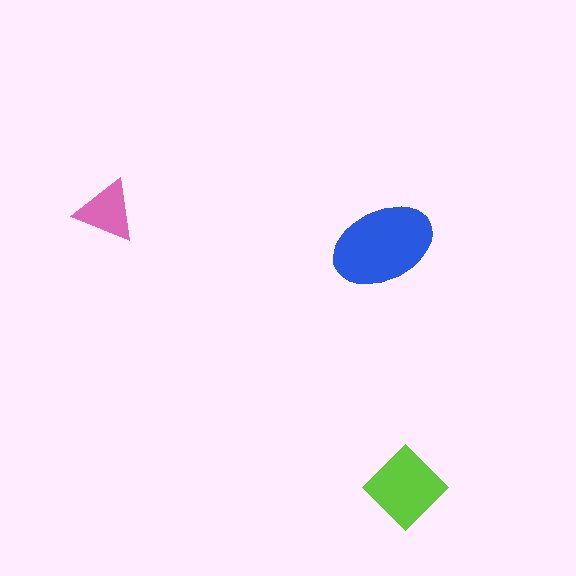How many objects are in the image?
There are 3 objects in the image.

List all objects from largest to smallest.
The blue ellipse, the lime diamond, the pink triangle.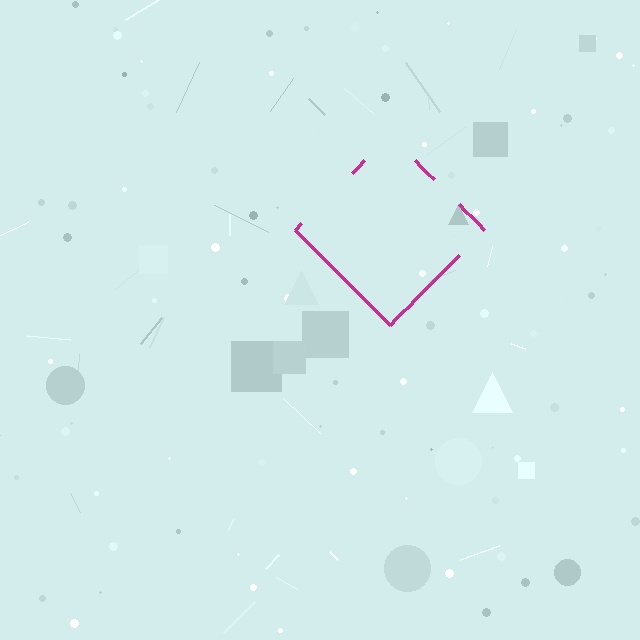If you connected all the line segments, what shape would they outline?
They would outline a diamond.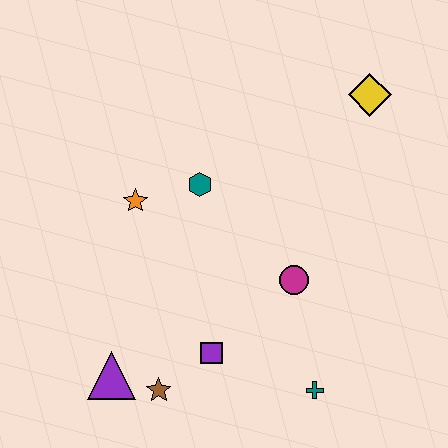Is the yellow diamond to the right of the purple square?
Yes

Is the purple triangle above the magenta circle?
No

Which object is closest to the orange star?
The teal hexagon is closest to the orange star.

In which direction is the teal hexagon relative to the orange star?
The teal hexagon is to the right of the orange star.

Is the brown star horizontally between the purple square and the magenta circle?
No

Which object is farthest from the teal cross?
The yellow diamond is farthest from the teal cross.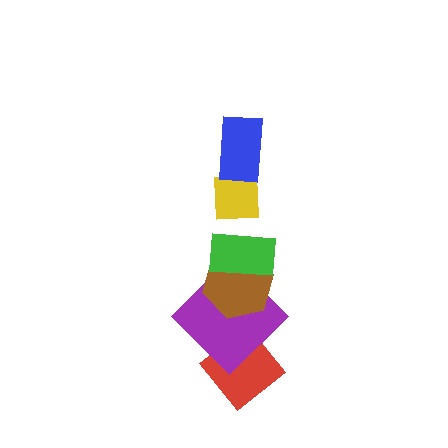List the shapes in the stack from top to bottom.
From top to bottom: the blue rectangle, the yellow square, the green rectangle, the brown hexagon, the purple diamond, the red diamond.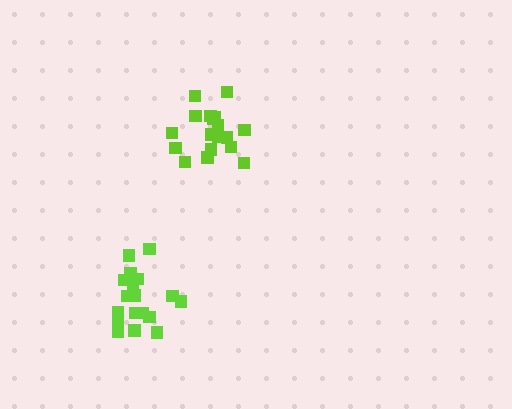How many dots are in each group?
Group 1: 18 dots, Group 2: 19 dots (37 total).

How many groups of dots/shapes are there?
There are 2 groups.